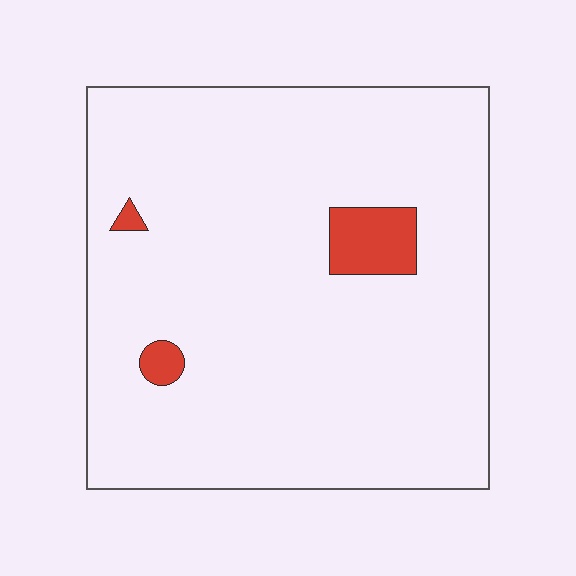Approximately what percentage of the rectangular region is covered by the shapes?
Approximately 5%.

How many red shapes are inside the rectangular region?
3.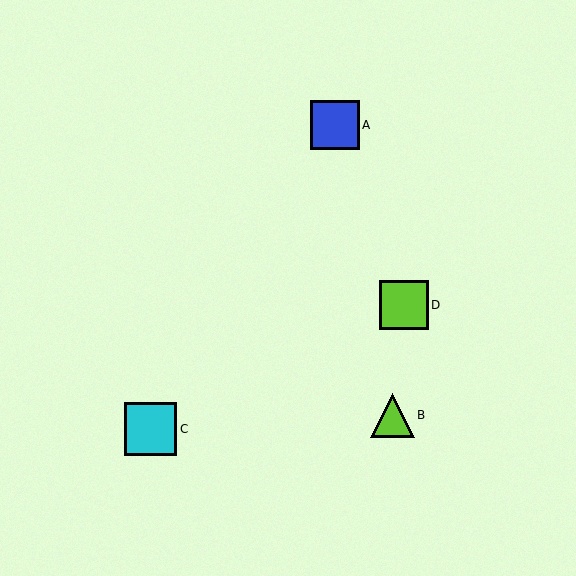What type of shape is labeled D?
Shape D is a lime square.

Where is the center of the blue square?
The center of the blue square is at (335, 125).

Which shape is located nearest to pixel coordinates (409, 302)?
The lime square (labeled D) at (404, 305) is nearest to that location.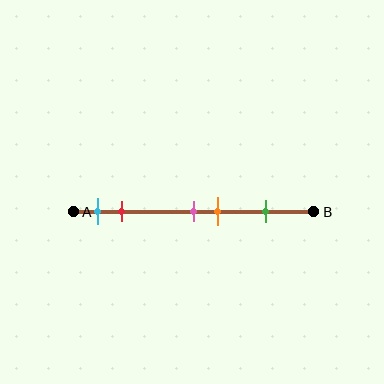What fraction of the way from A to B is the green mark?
The green mark is approximately 80% (0.8) of the way from A to B.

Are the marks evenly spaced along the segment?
No, the marks are not evenly spaced.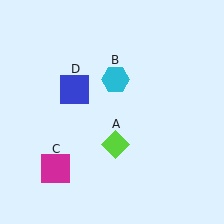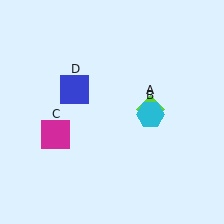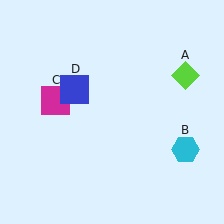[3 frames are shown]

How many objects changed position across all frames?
3 objects changed position: lime diamond (object A), cyan hexagon (object B), magenta square (object C).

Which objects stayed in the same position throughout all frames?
Blue square (object D) remained stationary.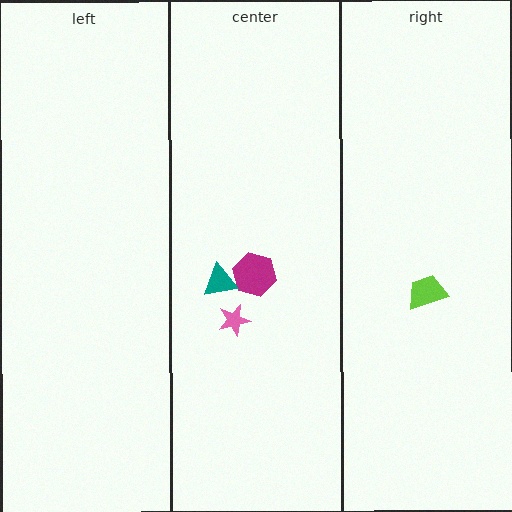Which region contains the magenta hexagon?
The center region.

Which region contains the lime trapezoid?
The right region.